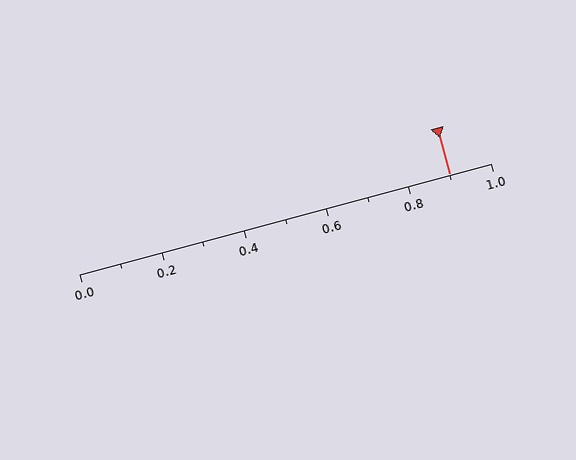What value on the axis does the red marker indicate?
The marker indicates approximately 0.9.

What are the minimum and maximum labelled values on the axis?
The axis runs from 0.0 to 1.0.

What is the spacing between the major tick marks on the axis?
The major ticks are spaced 0.2 apart.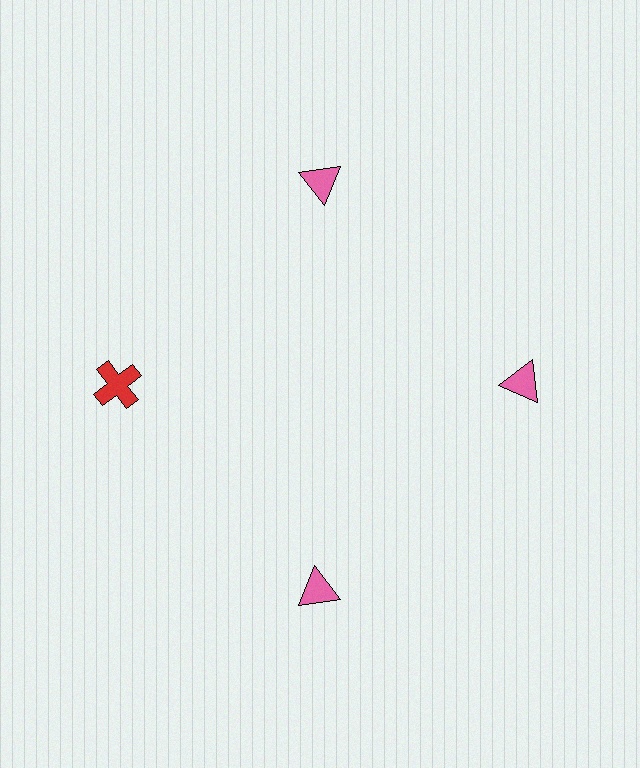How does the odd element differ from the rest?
It differs in both color (red instead of pink) and shape (cross instead of triangle).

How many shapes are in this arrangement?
There are 4 shapes arranged in a ring pattern.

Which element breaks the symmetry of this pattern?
The red cross at roughly the 9 o'clock position breaks the symmetry. All other shapes are pink triangles.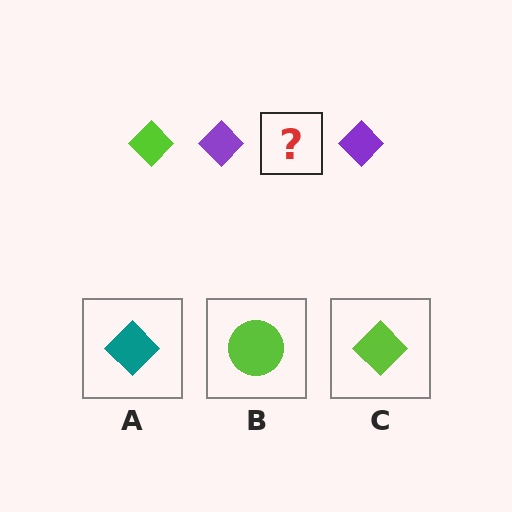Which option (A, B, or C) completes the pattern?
C.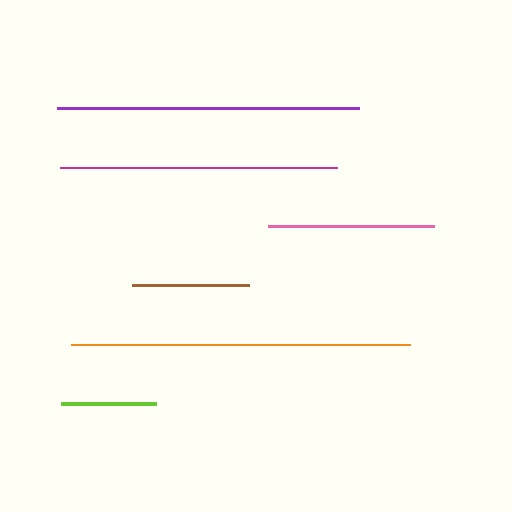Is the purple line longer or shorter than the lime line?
The purple line is longer than the lime line.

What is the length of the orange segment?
The orange segment is approximately 339 pixels long.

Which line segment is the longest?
The orange line is the longest at approximately 339 pixels.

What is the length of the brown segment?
The brown segment is approximately 117 pixels long.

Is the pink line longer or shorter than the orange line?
The orange line is longer than the pink line.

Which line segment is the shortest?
The lime line is the shortest at approximately 95 pixels.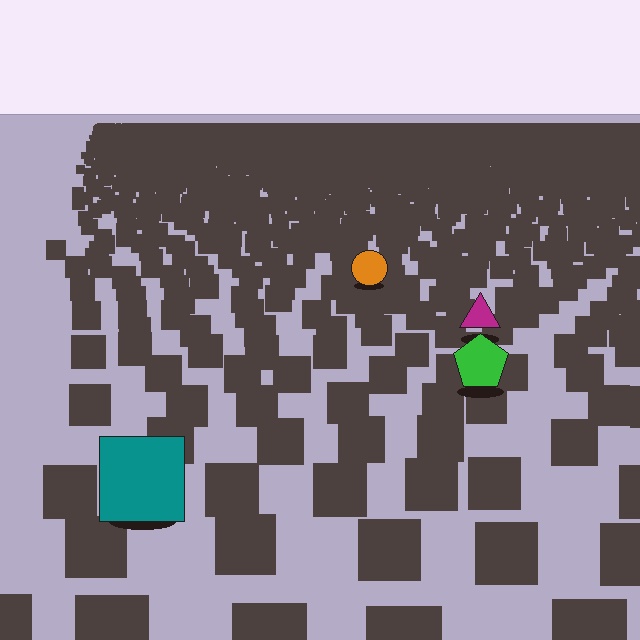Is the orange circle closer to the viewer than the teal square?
No. The teal square is closer — you can tell from the texture gradient: the ground texture is coarser near it.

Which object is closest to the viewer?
The teal square is closest. The texture marks near it are larger and more spread out.